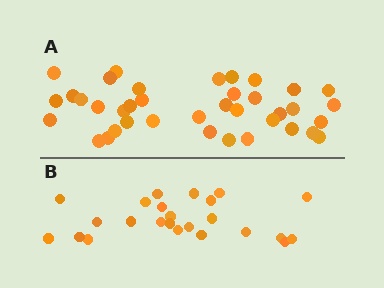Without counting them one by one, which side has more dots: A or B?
Region A (the top region) has more dots.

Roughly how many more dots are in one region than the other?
Region A has approximately 15 more dots than region B.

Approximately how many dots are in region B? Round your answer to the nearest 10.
About 20 dots. (The exact count is 24, which rounds to 20.)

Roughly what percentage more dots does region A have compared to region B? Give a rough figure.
About 60% more.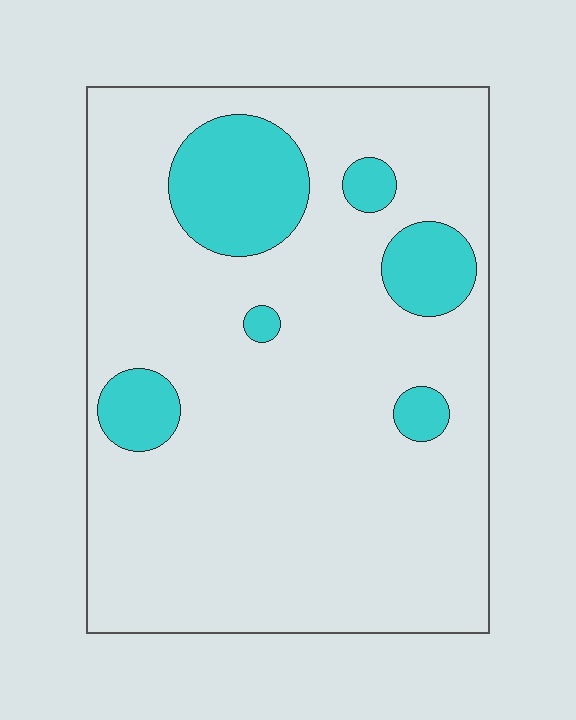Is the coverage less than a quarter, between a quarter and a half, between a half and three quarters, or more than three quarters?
Less than a quarter.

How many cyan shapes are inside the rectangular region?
6.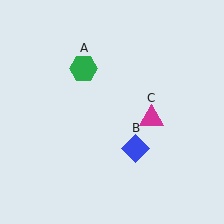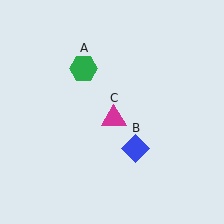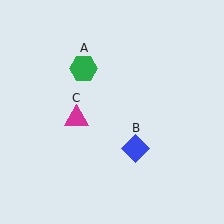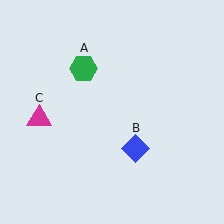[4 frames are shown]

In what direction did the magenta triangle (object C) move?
The magenta triangle (object C) moved left.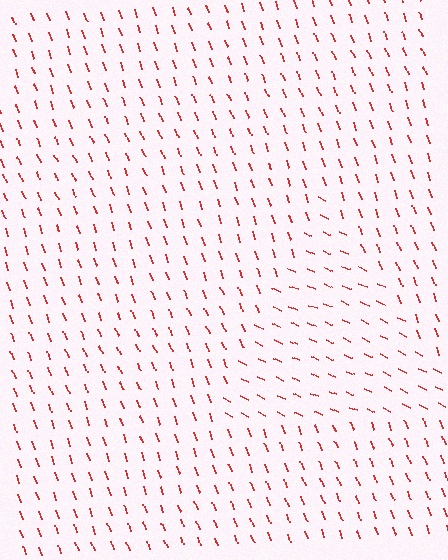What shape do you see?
I see a triangle.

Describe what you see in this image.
The image is filled with small red line segments. A triangle region in the image has lines oriented differently from the surrounding lines, creating a visible texture boundary.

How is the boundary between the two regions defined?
The boundary is defined purely by a change in line orientation (approximately 45 degrees difference). All lines are the same color and thickness.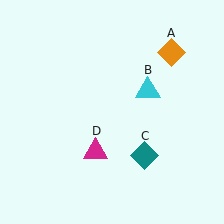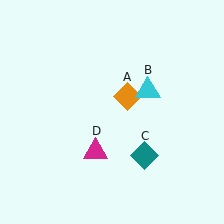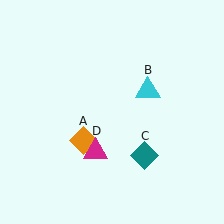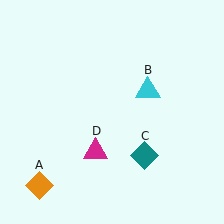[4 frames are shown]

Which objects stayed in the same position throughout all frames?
Cyan triangle (object B) and teal diamond (object C) and magenta triangle (object D) remained stationary.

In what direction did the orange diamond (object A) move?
The orange diamond (object A) moved down and to the left.